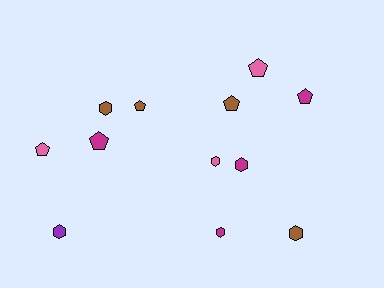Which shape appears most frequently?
Pentagon, with 6 objects.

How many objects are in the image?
There are 12 objects.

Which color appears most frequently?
Brown, with 4 objects.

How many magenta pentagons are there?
There are 2 magenta pentagons.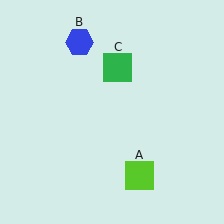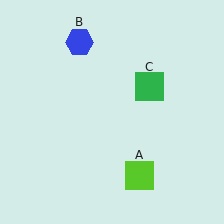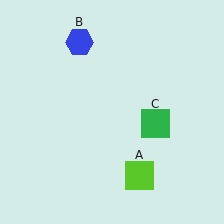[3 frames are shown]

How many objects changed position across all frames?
1 object changed position: green square (object C).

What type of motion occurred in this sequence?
The green square (object C) rotated clockwise around the center of the scene.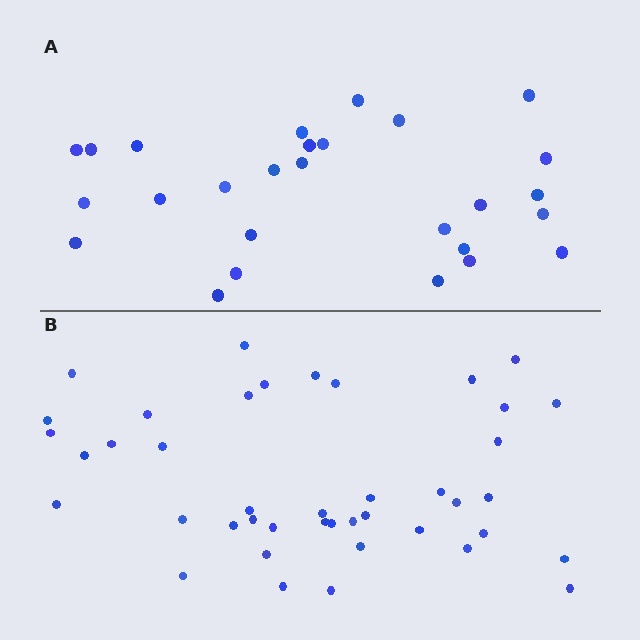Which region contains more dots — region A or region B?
Region B (the bottom region) has more dots.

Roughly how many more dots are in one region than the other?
Region B has approximately 15 more dots than region A.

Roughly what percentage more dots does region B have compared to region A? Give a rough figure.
About 55% more.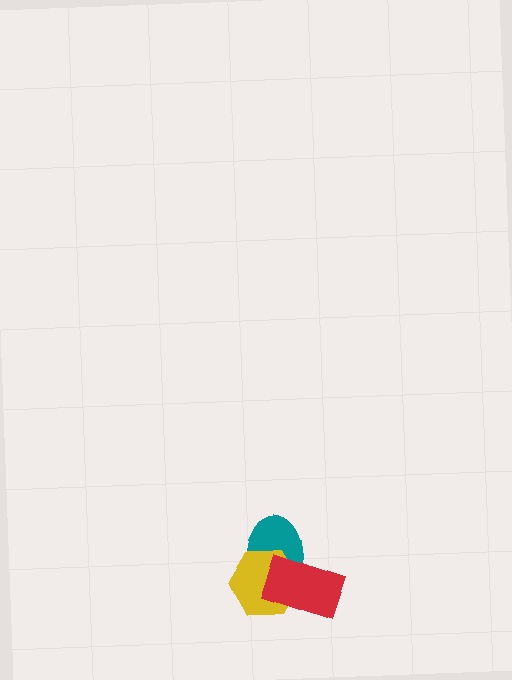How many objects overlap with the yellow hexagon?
2 objects overlap with the yellow hexagon.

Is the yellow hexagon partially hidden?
Yes, it is partially covered by another shape.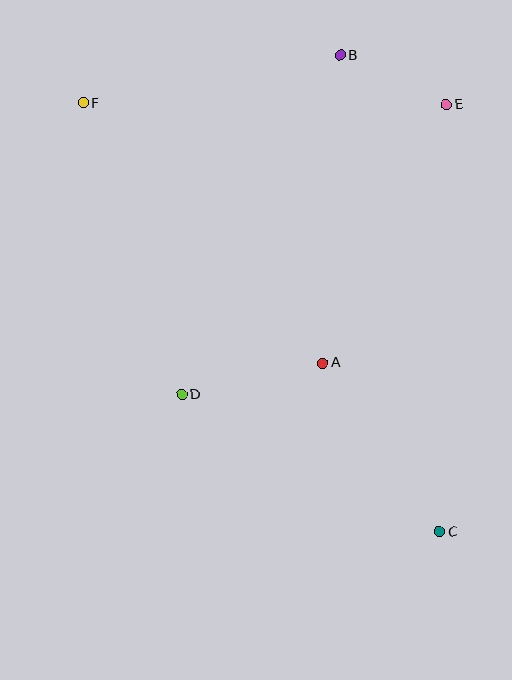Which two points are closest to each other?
Points B and E are closest to each other.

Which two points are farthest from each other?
Points C and F are farthest from each other.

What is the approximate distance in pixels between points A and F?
The distance between A and F is approximately 354 pixels.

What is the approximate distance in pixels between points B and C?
The distance between B and C is approximately 487 pixels.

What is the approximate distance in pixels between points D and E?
The distance between D and E is approximately 393 pixels.